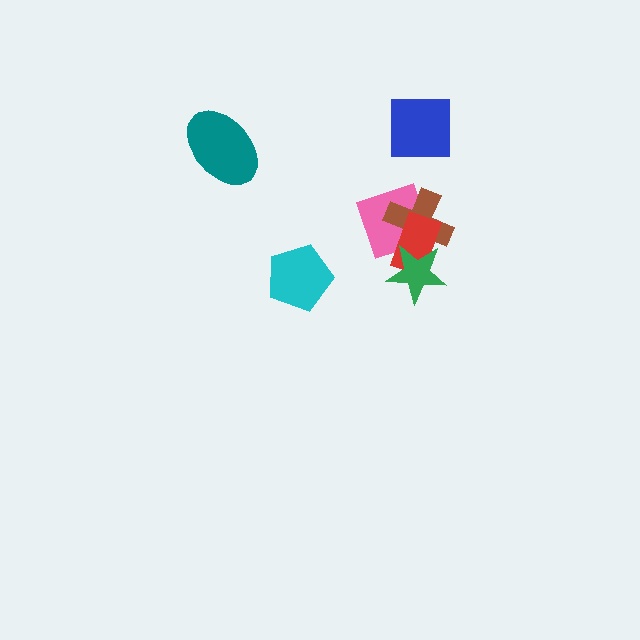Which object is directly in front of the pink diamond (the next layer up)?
The brown cross is directly in front of the pink diamond.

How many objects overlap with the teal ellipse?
0 objects overlap with the teal ellipse.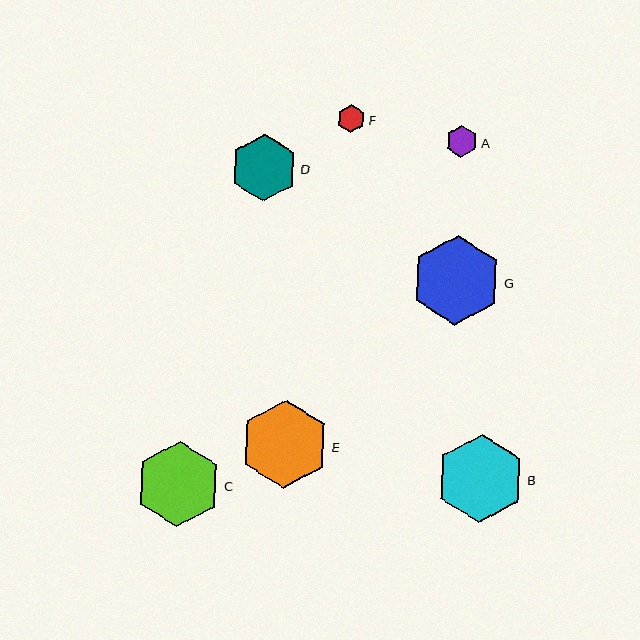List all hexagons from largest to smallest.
From largest to smallest: G, E, B, C, D, A, F.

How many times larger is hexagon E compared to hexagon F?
Hexagon E is approximately 3.2 times the size of hexagon F.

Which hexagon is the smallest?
Hexagon F is the smallest with a size of approximately 28 pixels.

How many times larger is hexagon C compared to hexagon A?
Hexagon C is approximately 2.7 times the size of hexagon A.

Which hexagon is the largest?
Hexagon G is the largest with a size of approximately 89 pixels.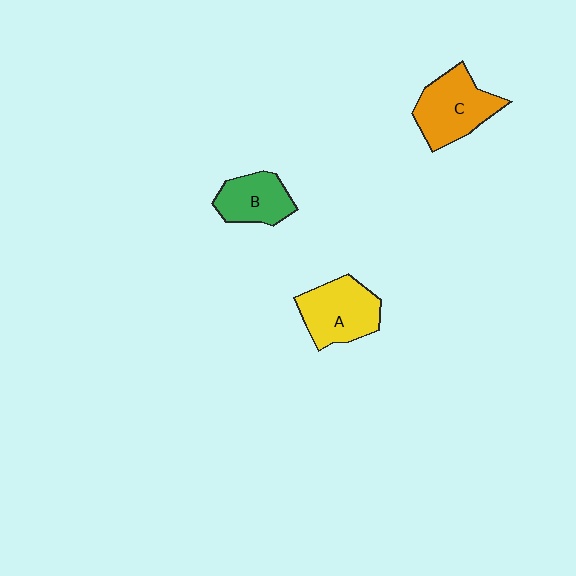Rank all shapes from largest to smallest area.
From largest to smallest: C (orange), A (yellow), B (green).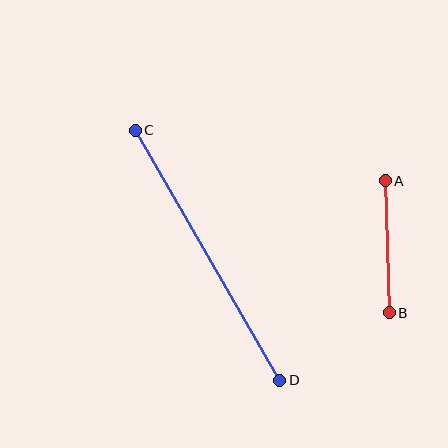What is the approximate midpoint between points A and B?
The midpoint is at approximately (387, 247) pixels.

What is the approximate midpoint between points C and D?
The midpoint is at approximately (207, 255) pixels.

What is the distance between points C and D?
The distance is approximately 289 pixels.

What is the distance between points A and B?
The distance is approximately 132 pixels.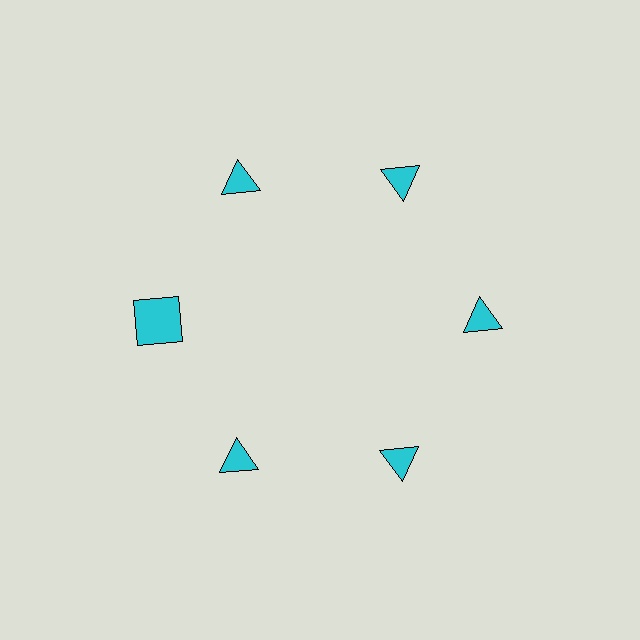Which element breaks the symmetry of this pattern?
The cyan square at roughly the 9 o'clock position breaks the symmetry. All other shapes are cyan triangles.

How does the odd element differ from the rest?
It has a different shape: square instead of triangle.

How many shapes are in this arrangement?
There are 6 shapes arranged in a ring pattern.